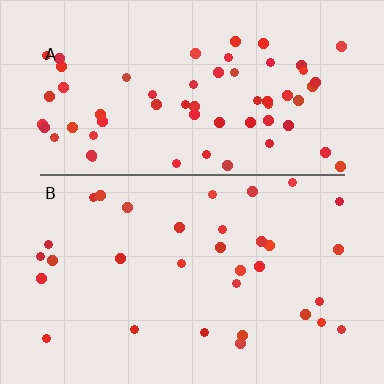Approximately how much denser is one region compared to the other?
Approximately 2.0× — region A over region B.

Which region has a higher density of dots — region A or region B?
A (the top).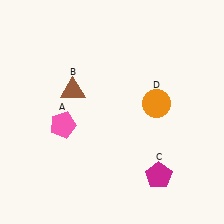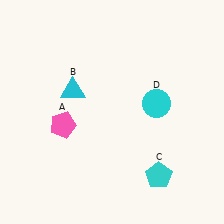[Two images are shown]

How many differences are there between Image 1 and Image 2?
There are 3 differences between the two images.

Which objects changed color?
B changed from brown to cyan. C changed from magenta to cyan. D changed from orange to cyan.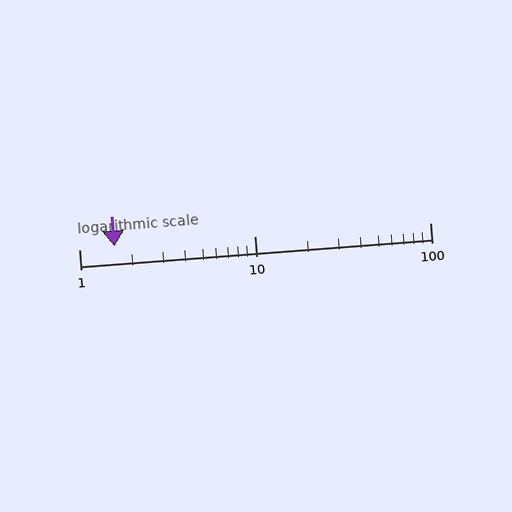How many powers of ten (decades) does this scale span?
The scale spans 2 decades, from 1 to 100.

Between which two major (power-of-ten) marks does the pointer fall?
The pointer is between 1 and 10.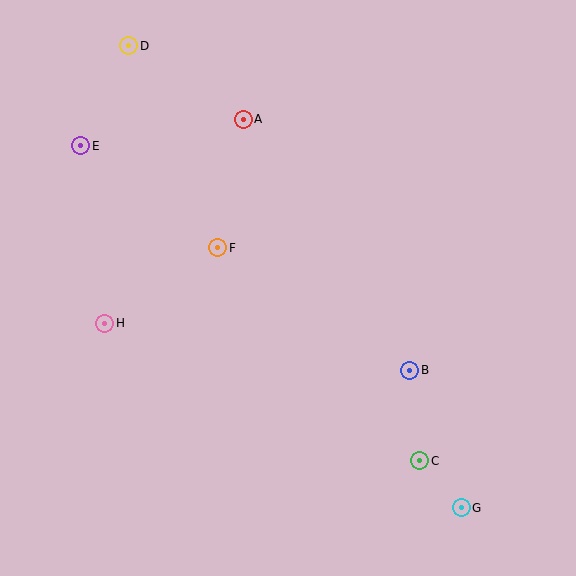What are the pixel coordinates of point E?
Point E is at (81, 146).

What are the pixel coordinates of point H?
Point H is at (105, 323).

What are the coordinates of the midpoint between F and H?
The midpoint between F and H is at (161, 286).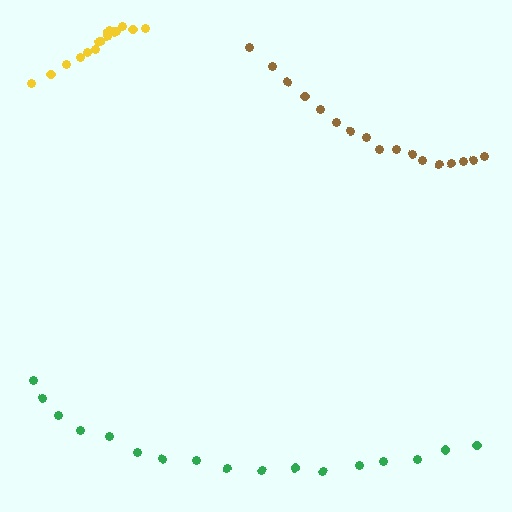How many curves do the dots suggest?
There are 3 distinct paths.